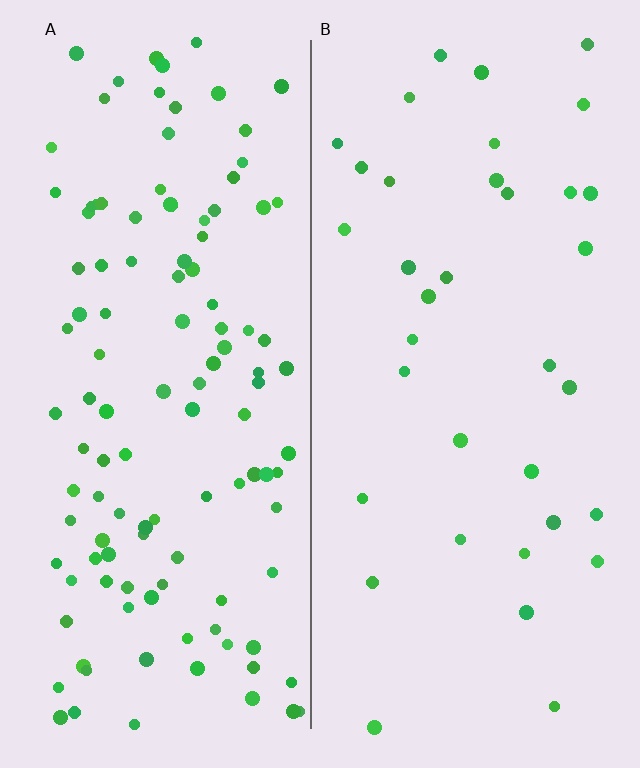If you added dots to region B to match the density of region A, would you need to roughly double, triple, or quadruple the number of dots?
Approximately triple.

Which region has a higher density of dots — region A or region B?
A (the left).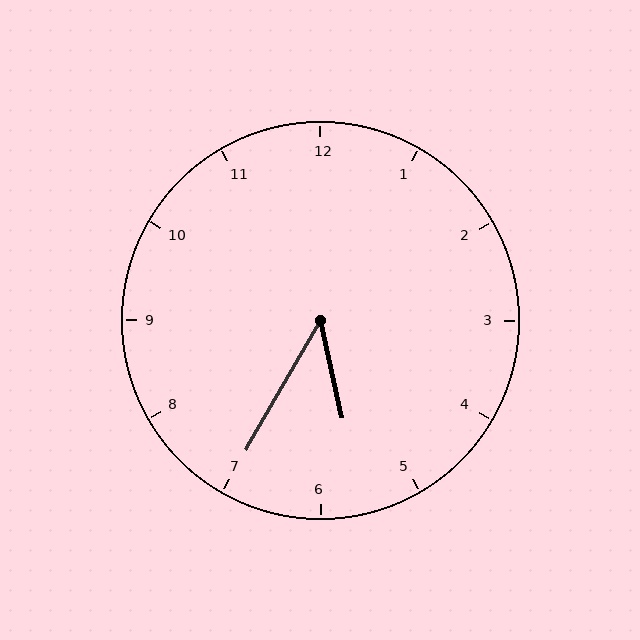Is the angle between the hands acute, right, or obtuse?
It is acute.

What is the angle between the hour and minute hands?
Approximately 42 degrees.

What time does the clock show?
5:35.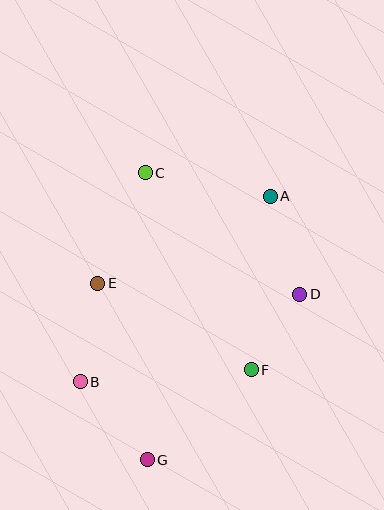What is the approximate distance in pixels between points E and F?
The distance between E and F is approximately 176 pixels.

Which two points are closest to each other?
Points D and F are closest to each other.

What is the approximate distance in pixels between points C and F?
The distance between C and F is approximately 224 pixels.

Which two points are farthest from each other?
Points A and G are farthest from each other.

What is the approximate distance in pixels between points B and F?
The distance between B and F is approximately 171 pixels.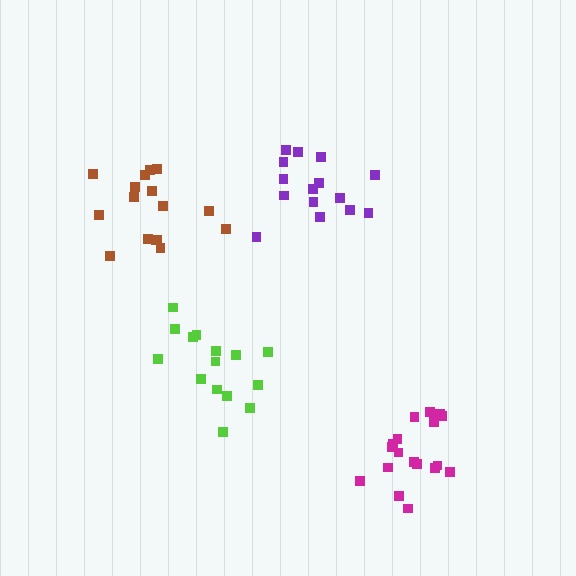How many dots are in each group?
Group 1: 15 dots, Group 2: 15 dots, Group 3: 18 dots, Group 4: 16 dots (64 total).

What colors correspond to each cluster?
The clusters are colored: purple, lime, magenta, brown.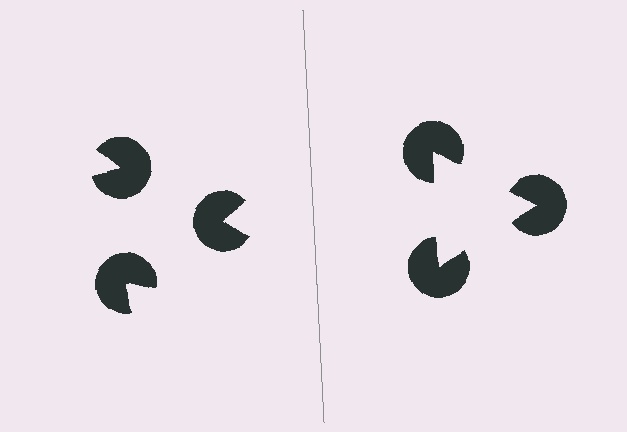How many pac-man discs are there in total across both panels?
6 — 3 on each side.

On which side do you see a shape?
An illusory triangle appears on the right side. On the left side the wedge cuts are rotated, so no coherent shape forms.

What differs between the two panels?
The pac-man discs are positioned identically on both sides; only the wedge orientations differ. On the right they align to a triangle; on the left they are misaligned.